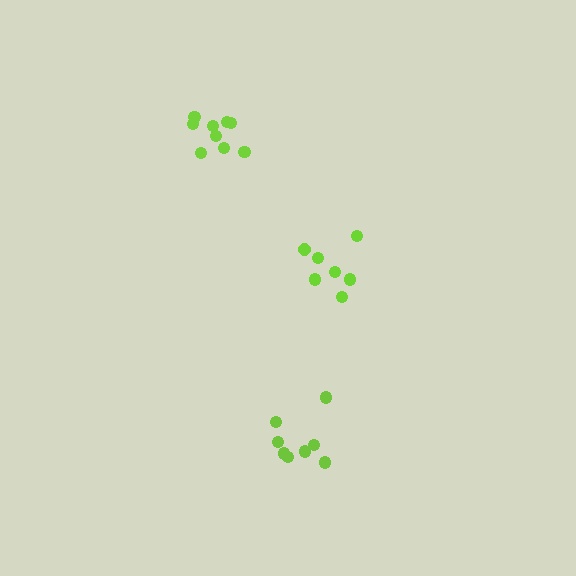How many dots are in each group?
Group 1: 8 dots, Group 2: 9 dots, Group 3: 7 dots (24 total).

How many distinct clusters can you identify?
There are 3 distinct clusters.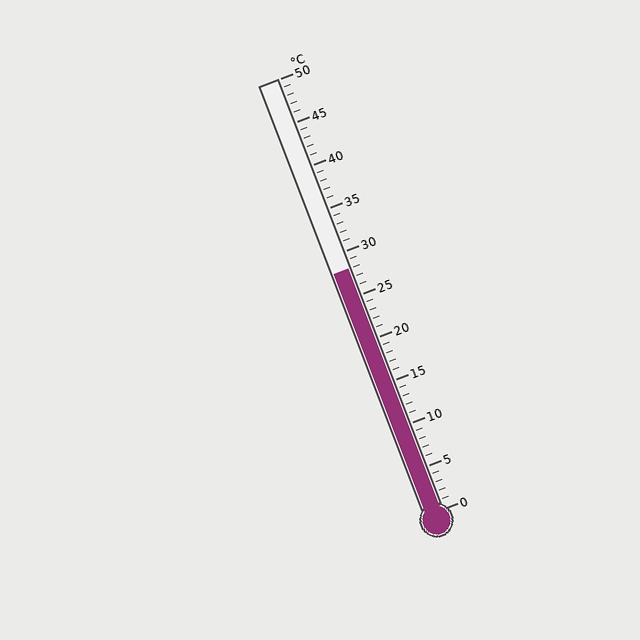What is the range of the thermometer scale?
The thermometer scale ranges from 0°C to 50°C.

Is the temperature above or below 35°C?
The temperature is below 35°C.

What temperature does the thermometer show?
The thermometer shows approximately 28°C.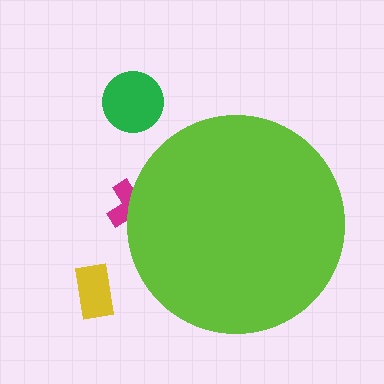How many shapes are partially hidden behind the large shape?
1 shape is partially hidden.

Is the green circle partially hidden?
No, the green circle is fully visible.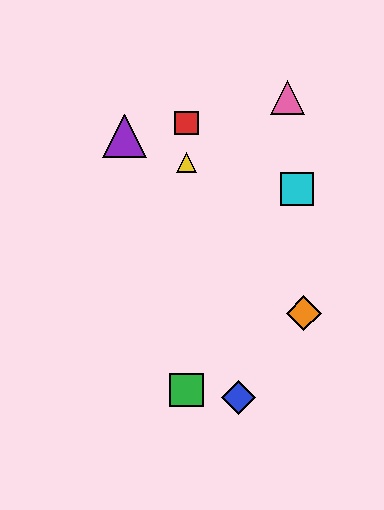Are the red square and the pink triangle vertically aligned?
No, the red square is at x≈186 and the pink triangle is at x≈288.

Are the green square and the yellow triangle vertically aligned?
Yes, both are at x≈186.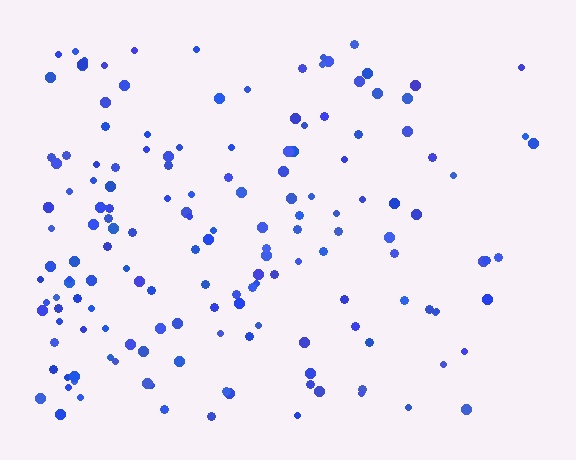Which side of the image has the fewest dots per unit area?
The right.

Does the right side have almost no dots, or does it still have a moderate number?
Still a moderate number, just noticeably fewer than the left.